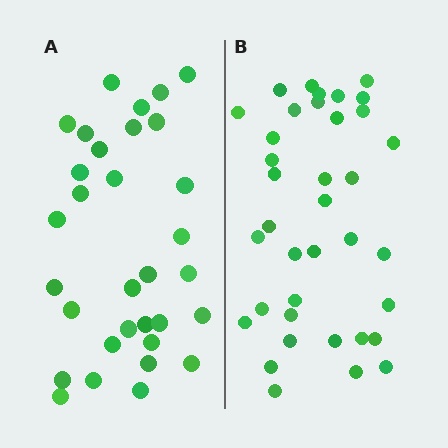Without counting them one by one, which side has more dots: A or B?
Region B (the right region) has more dots.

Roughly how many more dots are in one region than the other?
Region B has about 5 more dots than region A.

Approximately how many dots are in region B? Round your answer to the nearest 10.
About 40 dots. (The exact count is 37, which rounds to 40.)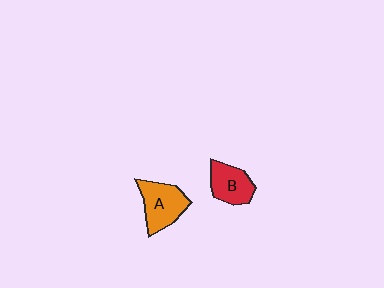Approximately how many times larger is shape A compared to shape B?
Approximately 1.2 times.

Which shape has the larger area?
Shape A (orange).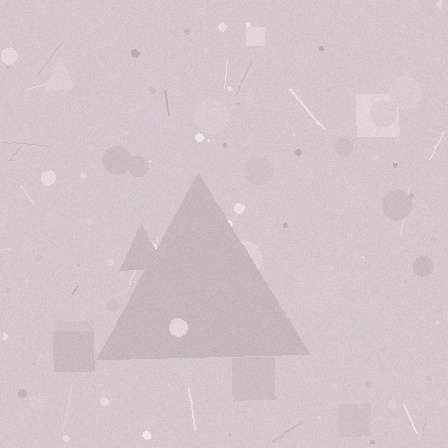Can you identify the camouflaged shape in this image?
The camouflaged shape is a triangle.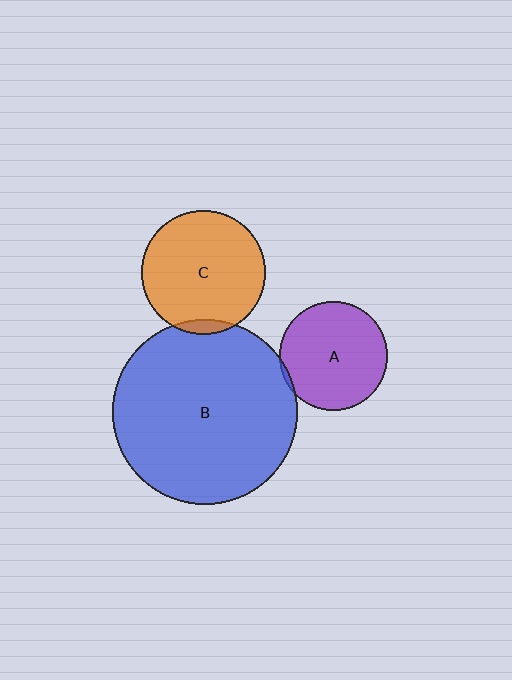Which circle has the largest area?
Circle B (blue).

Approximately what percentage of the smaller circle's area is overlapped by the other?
Approximately 5%.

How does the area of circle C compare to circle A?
Approximately 1.3 times.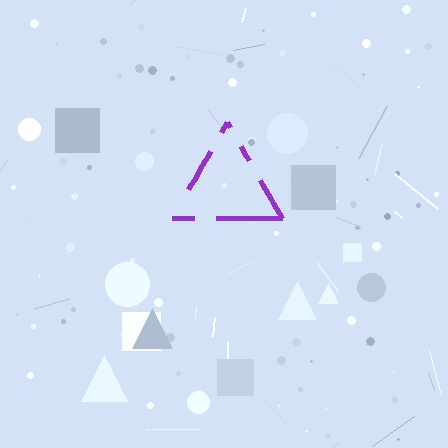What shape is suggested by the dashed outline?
The dashed outline suggests a triangle.